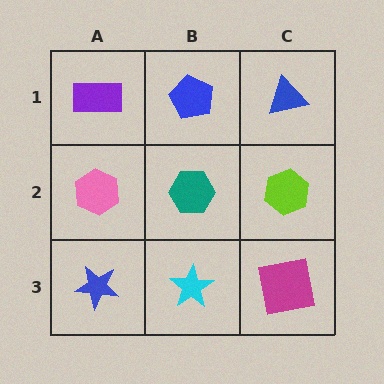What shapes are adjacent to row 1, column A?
A pink hexagon (row 2, column A), a blue pentagon (row 1, column B).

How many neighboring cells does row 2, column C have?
3.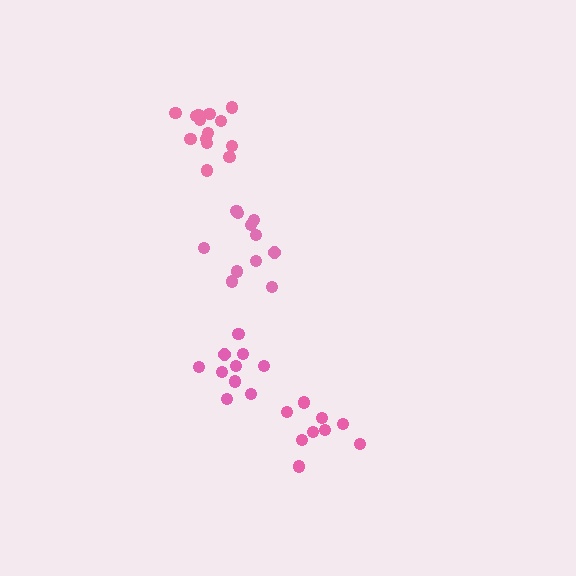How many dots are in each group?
Group 1: 15 dots, Group 2: 9 dots, Group 3: 10 dots, Group 4: 11 dots (45 total).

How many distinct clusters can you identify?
There are 4 distinct clusters.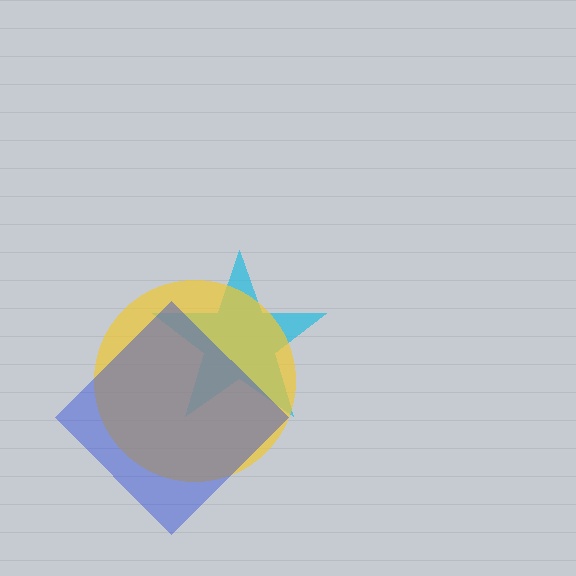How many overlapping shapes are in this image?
There are 3 overlapping shapes in the image.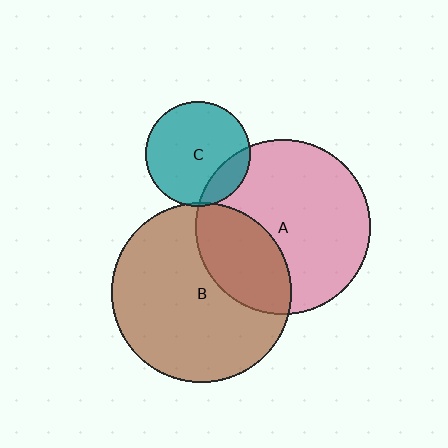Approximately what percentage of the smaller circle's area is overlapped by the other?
Approximately 30%.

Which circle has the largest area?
Circle B (brown).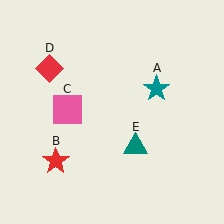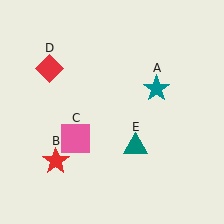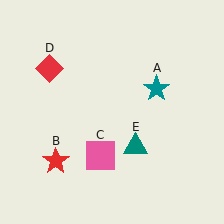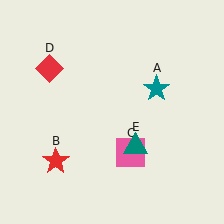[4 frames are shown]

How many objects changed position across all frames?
1 object changed position: pink square (object C).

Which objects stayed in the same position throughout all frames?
Teal star (object A) and red star (object B) and red diamond (object D) and teal triangle (object E) remained stationary.